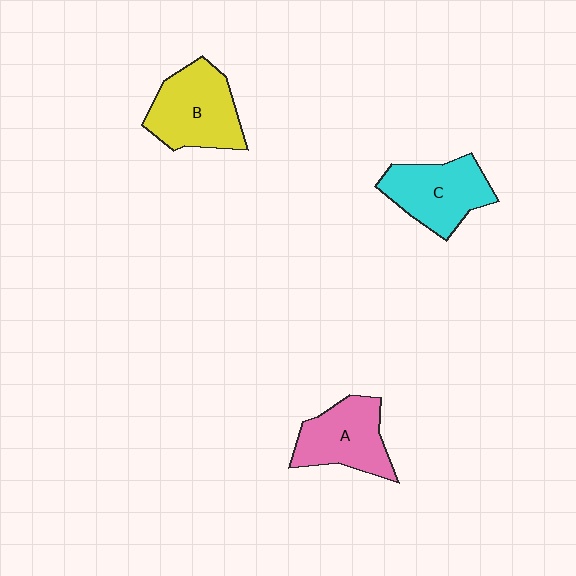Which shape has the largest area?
Shape B (yellow).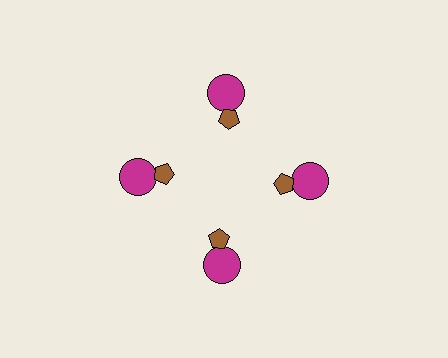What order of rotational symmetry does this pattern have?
This pattern has 4-fold rotational symmetry.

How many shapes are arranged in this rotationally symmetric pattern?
There are 8 shapes, arranged in 4 groups of 2.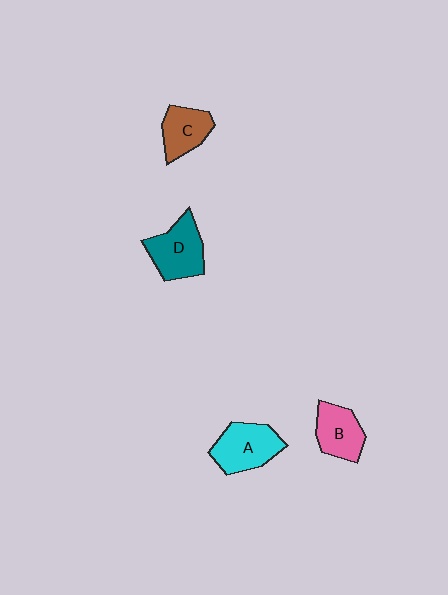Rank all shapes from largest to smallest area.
From largest to smallest: A (cyan), D (teal), B (pink), C (brown).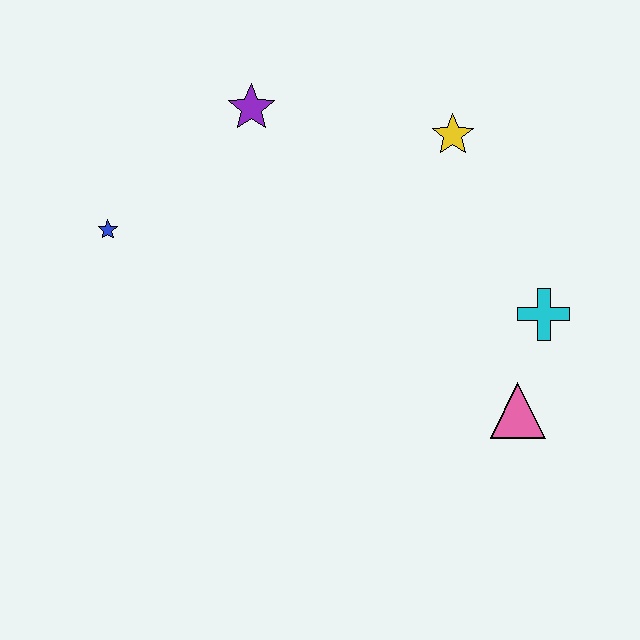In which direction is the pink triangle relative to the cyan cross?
The pink triangle is below the cyan cross.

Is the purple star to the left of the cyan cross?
Yes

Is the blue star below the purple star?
Yes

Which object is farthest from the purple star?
The pink triangle is farthest from the purple star.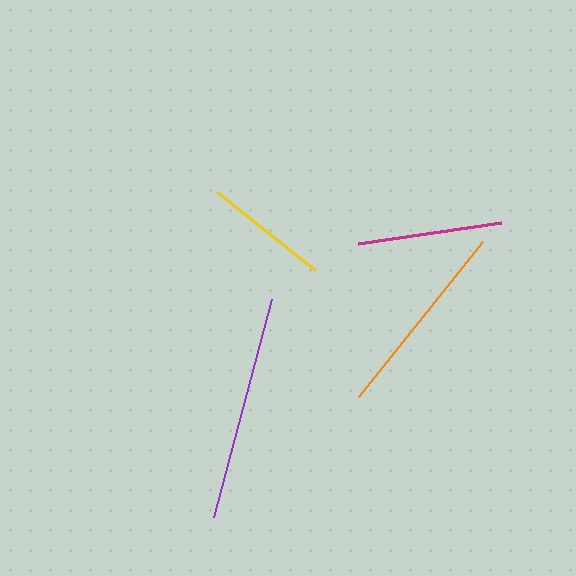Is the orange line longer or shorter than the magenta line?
The orange line is longer than the magenta line.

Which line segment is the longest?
The purple line is the longest at approximately 225 pixels.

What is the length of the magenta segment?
The magenta segment is approximately 144 pixels long.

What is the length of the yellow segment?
The yellow segment is approximately 125 pixels long.